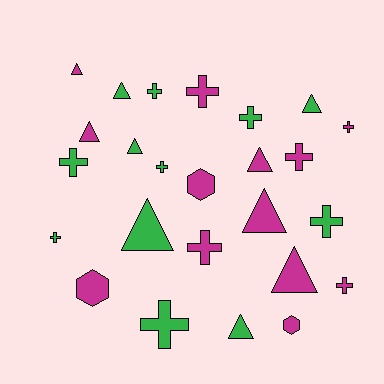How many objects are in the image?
There are 25 objects.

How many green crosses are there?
There are 7 green crosses.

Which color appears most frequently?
Magenta, with 13 objects.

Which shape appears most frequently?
Cross, with 12 objects.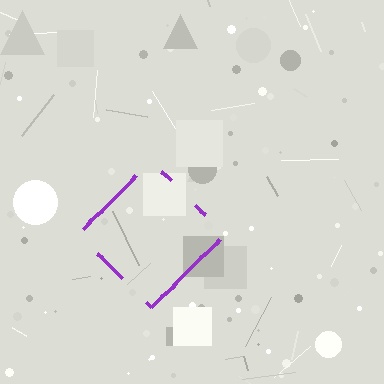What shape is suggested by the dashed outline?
The dashed outline suggests a diamond.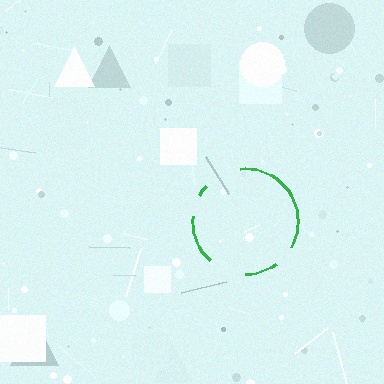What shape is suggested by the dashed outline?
The dashed outline suggests a circle.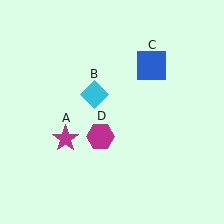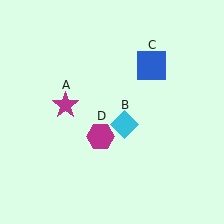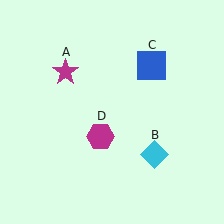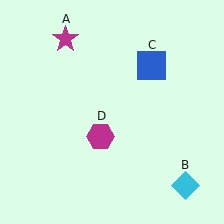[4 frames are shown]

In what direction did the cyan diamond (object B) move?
The cyan diamond (object B) moved down and to the right.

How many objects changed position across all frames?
2 objects changed position: magenta star (object A), cyan diamond (object B).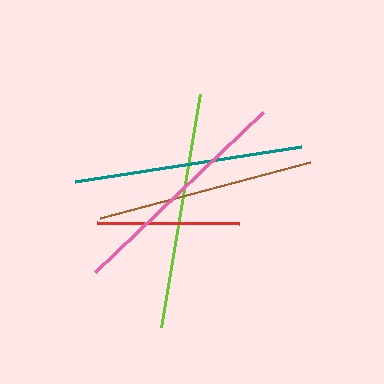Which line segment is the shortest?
The red line is the shortest at approximately 141 pixels.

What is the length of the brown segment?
The brown segment is approximately 217 pixels long.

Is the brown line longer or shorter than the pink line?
The pink line is longer than the brown line.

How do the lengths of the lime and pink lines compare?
The lime and pink lines are approximately the same length.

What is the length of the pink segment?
The pink segment is approximately 232 pixels long.